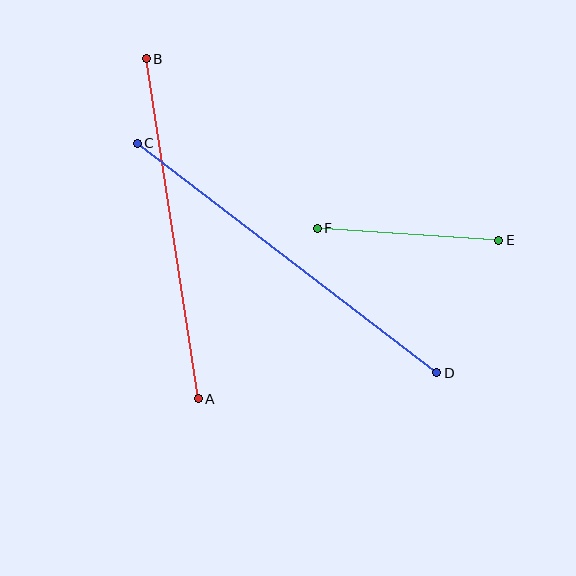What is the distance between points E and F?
The distance is approximately 182 pixels.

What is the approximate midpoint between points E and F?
The midpoint is at approximately (408, 234) pixels.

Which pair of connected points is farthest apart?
Points C and D are farthest apart.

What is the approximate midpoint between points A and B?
The midpoint is at approximately (172, 229) pixels.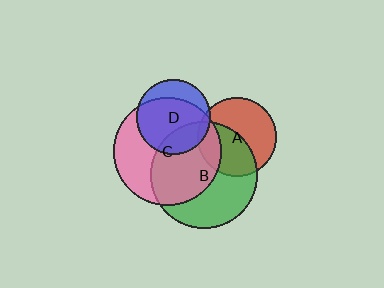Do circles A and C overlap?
Yes.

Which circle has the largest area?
Circle C (pink).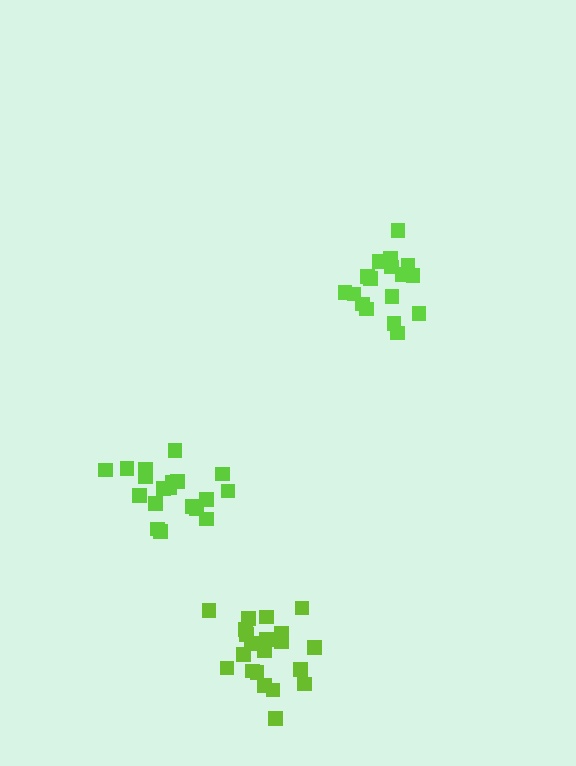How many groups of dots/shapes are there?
There are 3 groups.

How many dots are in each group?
Group 1: 17 dots, Group 2: 21 dots, Group 3: 19 dots (57 total).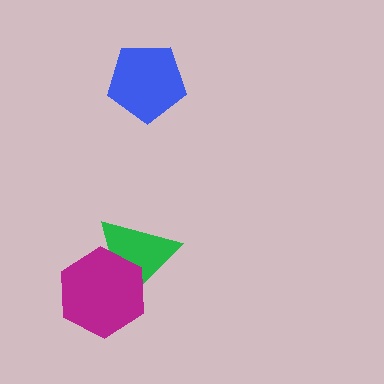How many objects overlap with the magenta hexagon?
1 object overlaps with the magenta hexagon.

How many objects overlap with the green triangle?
1 object overlaps with the green triangle.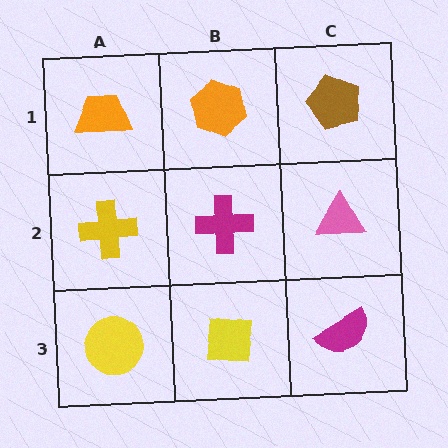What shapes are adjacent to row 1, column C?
A pink triangle (row 2, column C), an orange hexagon (row 1, column B).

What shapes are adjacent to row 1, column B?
A magenta cross (row 2, column B), an orange trapezoid (row 1, column A), a brown pentagon (row 1, column C).